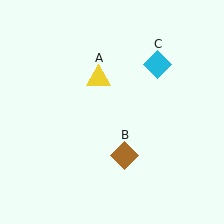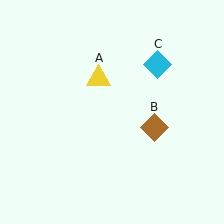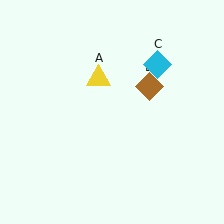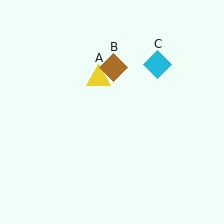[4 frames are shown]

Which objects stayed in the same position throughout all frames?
Yellow triangle (object A) and cyan diamond (object C) remained stationary.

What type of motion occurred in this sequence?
The brown diamond (object B) rotated counterclockwise around the center of the scene.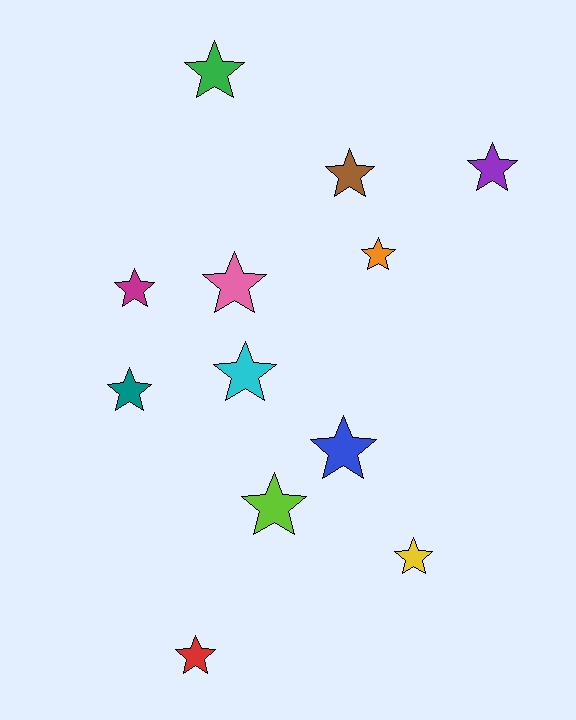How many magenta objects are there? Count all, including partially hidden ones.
There is 1 magenta object.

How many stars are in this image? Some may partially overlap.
There are 12 stars.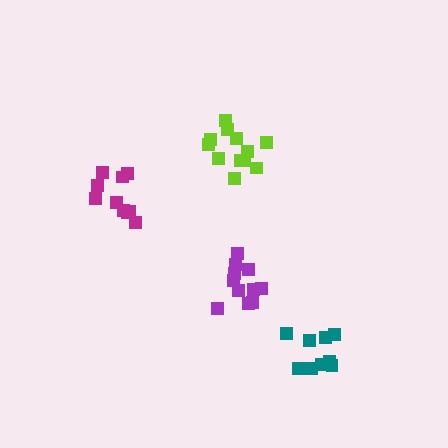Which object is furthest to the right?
The teal cluster is rightmost.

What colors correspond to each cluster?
The clusters are colored: purple, magenta, lime, teal.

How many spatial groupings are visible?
There are 4 spatial groupings.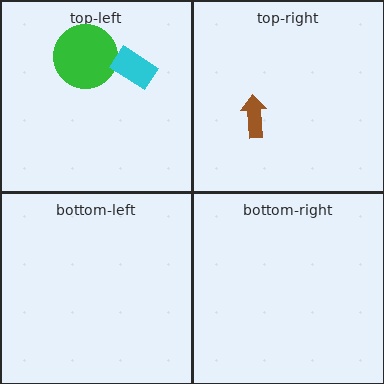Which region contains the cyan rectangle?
The top-left region.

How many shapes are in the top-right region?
1.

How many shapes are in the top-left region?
2.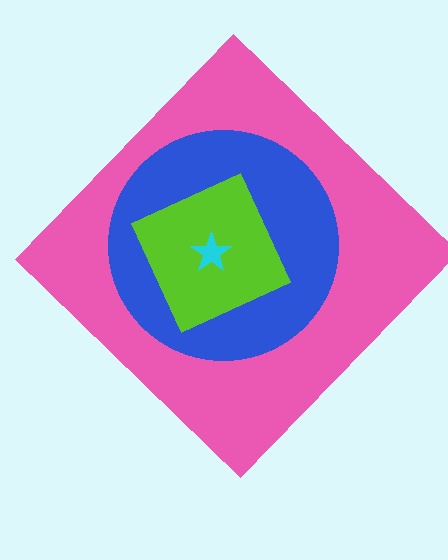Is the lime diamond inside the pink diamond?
Yes.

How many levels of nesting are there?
4.